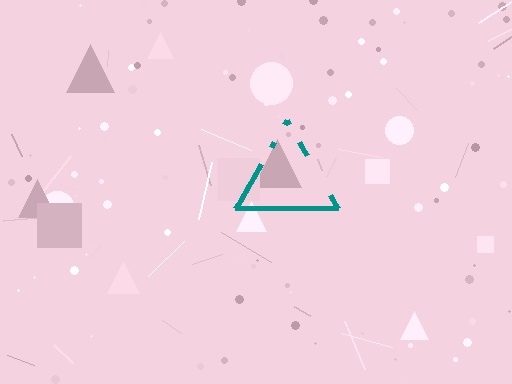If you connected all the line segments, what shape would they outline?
They would outline a triangle.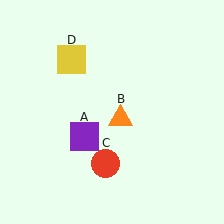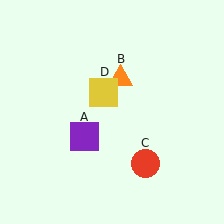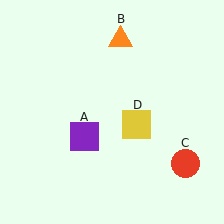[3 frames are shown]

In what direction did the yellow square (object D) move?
The yellow square (object D) moved down and to the right.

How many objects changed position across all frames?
3 objects changed position: orange triangle (object B), red circle (object C), yellow square (object D).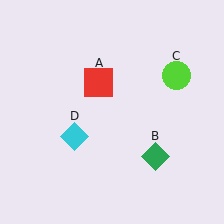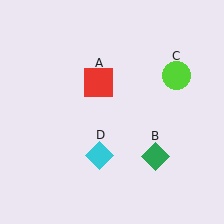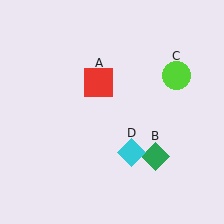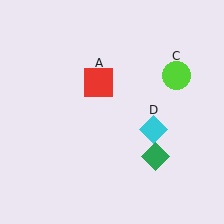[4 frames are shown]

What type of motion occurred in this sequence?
The cyan diamond (object D) rotated counterclockwise around the center of the scene.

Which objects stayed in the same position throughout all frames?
Red square (object A) and green diamond (object B) and lime circle (object C) remained stationary.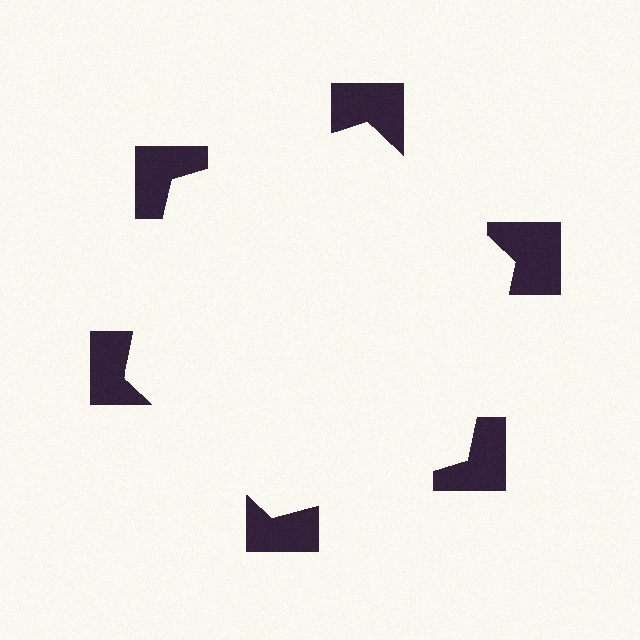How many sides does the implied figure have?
6 sides.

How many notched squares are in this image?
There are 6 — one at each vertex of the illusory hexagon.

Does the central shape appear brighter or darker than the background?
It typically appears slightly brighter than the background, even though no actual brightness change is drawn.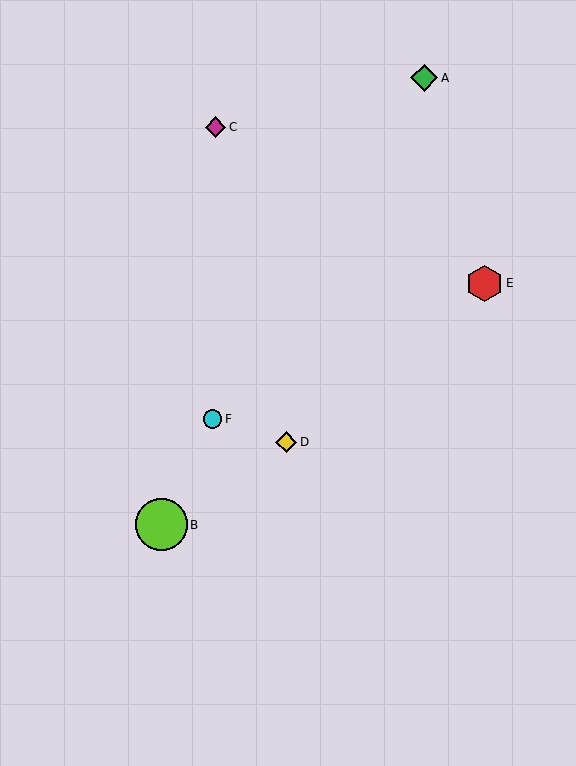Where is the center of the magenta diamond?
The center of the magenta diamond is at (216, 127).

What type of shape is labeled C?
Shape C is a magenta diamond.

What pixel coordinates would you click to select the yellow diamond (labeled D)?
Click at (286, 442) to select the yellow diamond D.